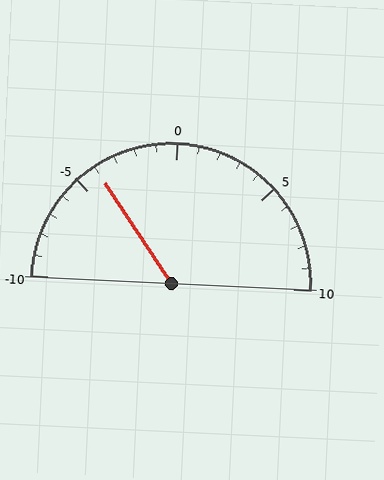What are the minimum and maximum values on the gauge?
The gauge ranges from -10 to 10.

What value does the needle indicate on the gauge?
The needle indicates approximately -4.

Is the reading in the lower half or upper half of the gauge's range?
The reading is in the lower half of the range (-10 to 10).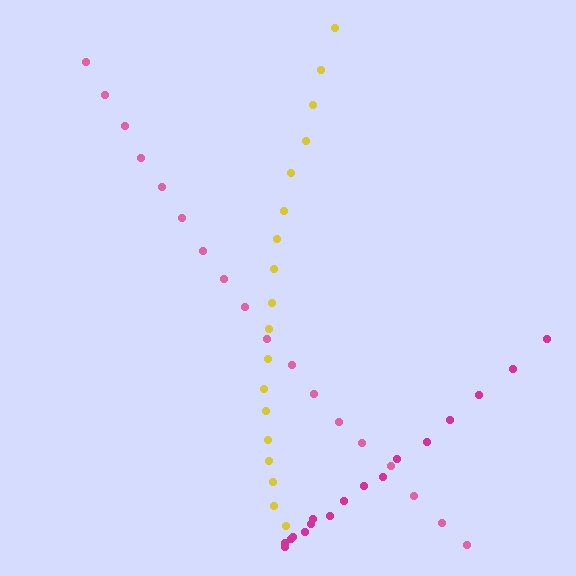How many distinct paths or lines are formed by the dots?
There are 3 distinct paths.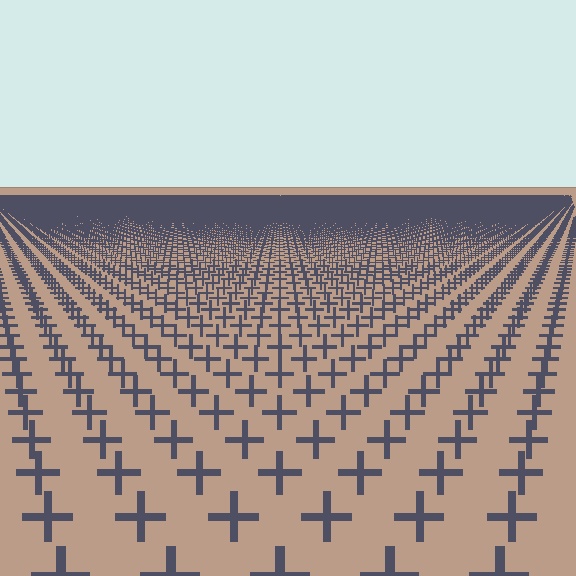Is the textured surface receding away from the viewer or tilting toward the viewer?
The surface is receding away from the viewer. Texture elements get smaller and denser toward the top.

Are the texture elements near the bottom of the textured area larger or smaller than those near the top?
Larger. Near the bottom, elements are closer to the viewer and appear at a bigger on-screen size.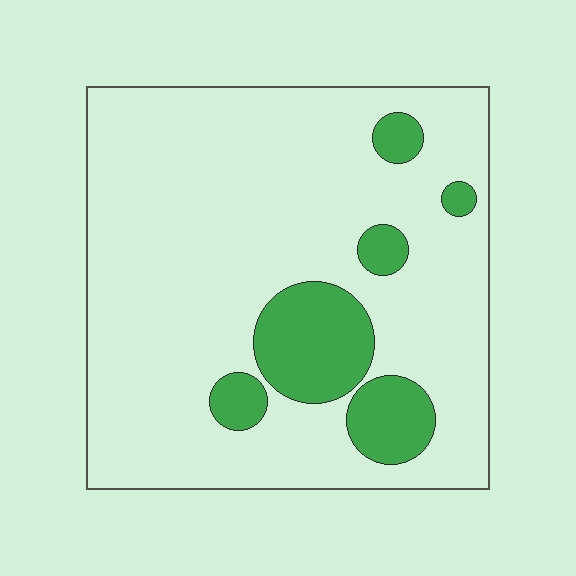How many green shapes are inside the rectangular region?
6.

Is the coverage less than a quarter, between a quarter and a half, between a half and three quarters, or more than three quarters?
Less than a quarter.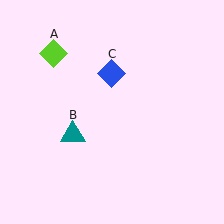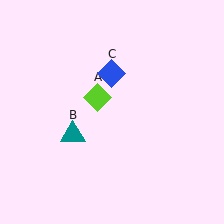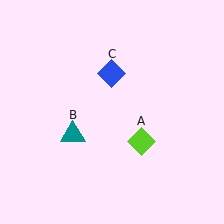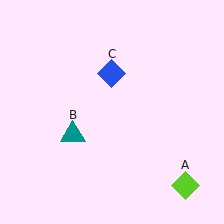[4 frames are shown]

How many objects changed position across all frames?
1 object changed position: lime diamond (object A).